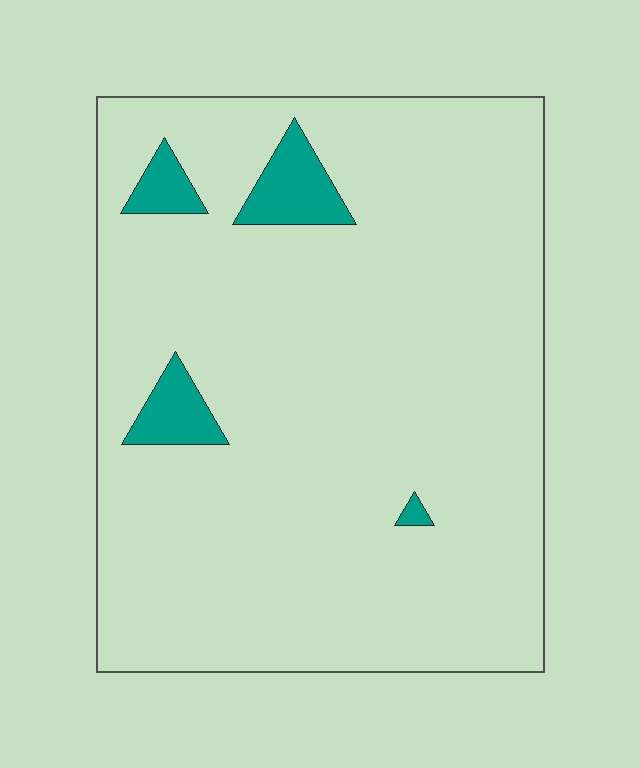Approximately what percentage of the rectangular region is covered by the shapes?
Approximately 5%.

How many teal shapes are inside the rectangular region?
4.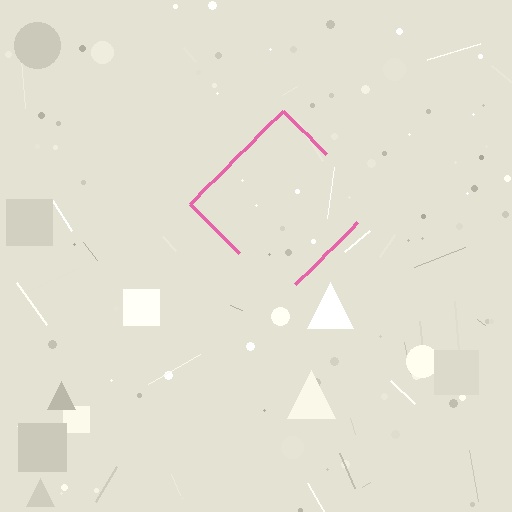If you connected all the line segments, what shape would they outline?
They would outline a diamond.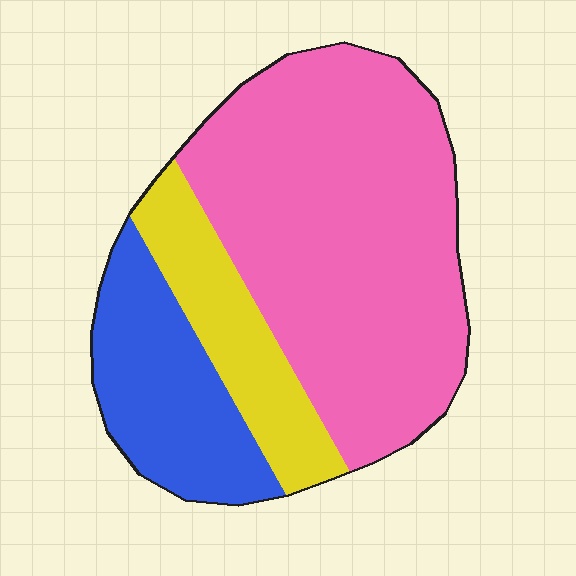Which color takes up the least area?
Yellow, at roughly 15%.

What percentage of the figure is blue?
Blue covers around 20% of the figure.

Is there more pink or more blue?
Pink.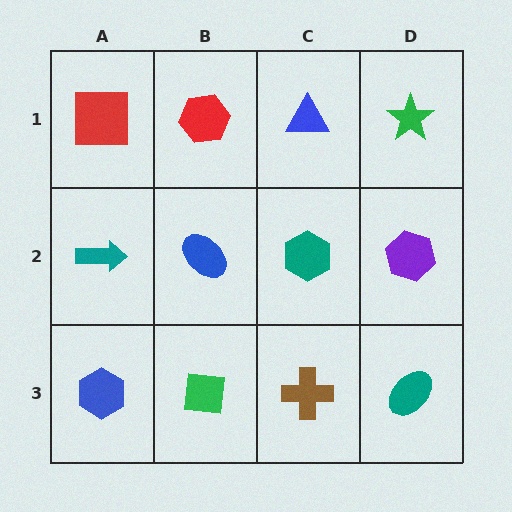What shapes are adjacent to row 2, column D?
A green star (row 1, column D), a teal ellipse (row 3, column D), a teal hexagon (row 2, column C).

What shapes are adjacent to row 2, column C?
A blue triangle (row 1, column C), a brown cross (row 3, column C), a blue ellipse (row 2, column B), a purple hexagon (row 2, column D).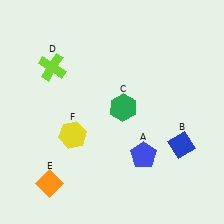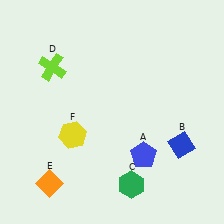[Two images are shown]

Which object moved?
The green hexagon (C) moved down.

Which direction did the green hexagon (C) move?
The green hexagon (C) moved down.